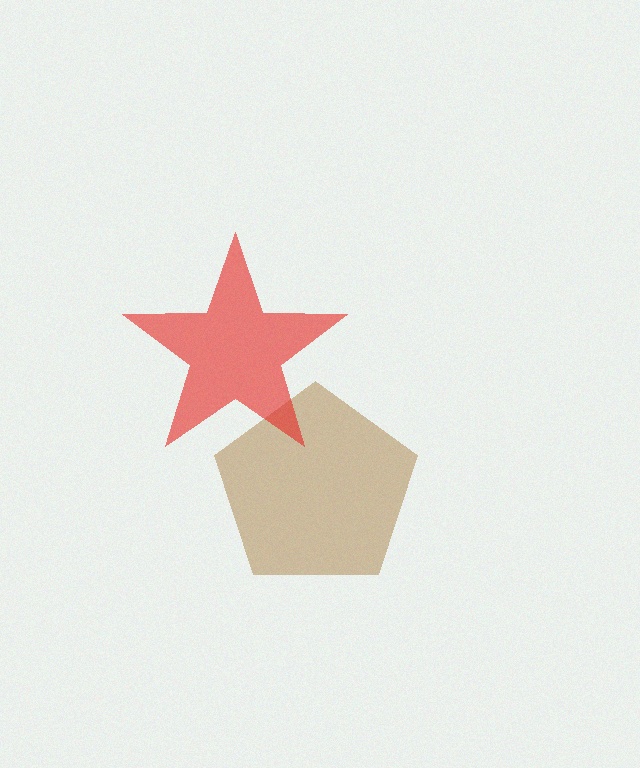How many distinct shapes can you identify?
There are 2 distinct shapes: a brown pentagon, a red star.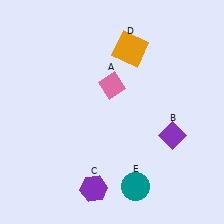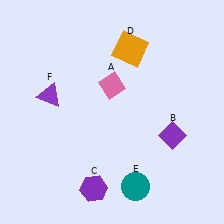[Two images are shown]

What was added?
A purple triangle (F) was added in Image 2.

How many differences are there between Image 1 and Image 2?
There is 1 difference between the two images.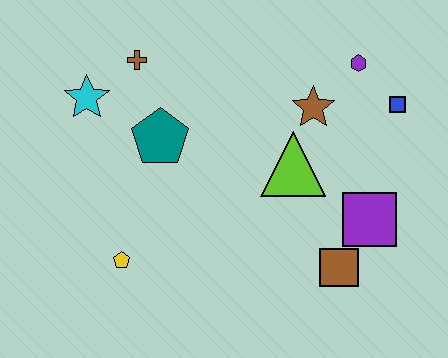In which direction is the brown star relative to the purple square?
The brown star is above the purple square.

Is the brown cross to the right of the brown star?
No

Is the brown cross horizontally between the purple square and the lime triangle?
No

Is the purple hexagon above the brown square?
Yes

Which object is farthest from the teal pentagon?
The blue square is farthest from the teal pentagon.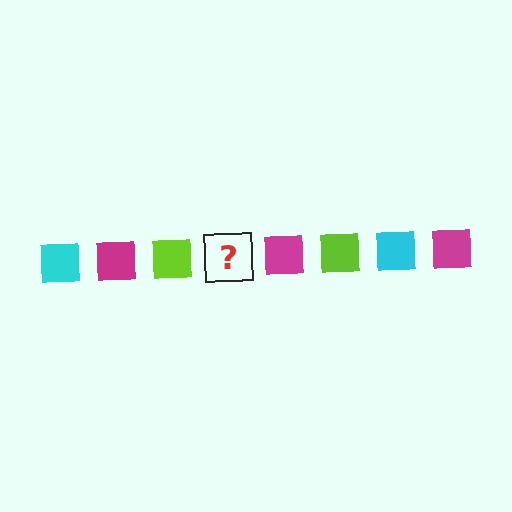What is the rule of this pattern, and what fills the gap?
The rule is that the pattern cycles through cyan, magenta, lime squares. The gap should be filled with a cyan square.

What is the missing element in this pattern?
The missing element is a cyan square.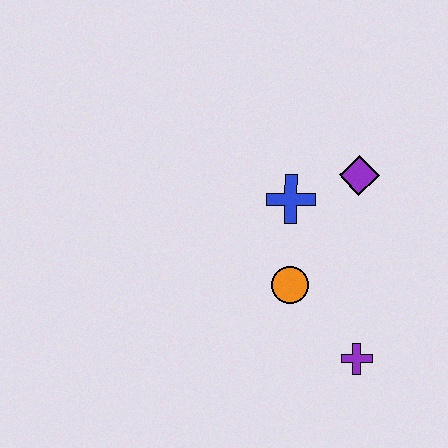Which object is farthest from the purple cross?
The purple diamond is farthest from the purple cross.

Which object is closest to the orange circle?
The blue cross is closest to the orange circle.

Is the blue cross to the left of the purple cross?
Yes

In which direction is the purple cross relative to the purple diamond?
The purple cross is below the purple diamond.